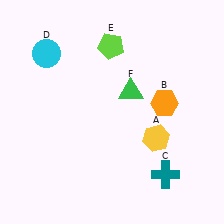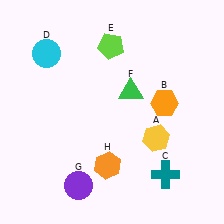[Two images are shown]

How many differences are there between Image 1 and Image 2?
There are 2 differences between the two images.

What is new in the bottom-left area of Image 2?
A purple circle (G) was added in the bottom-left area of Image 2.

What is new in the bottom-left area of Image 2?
An orange hexagon (H) was added in the bottom-left area of Image 2.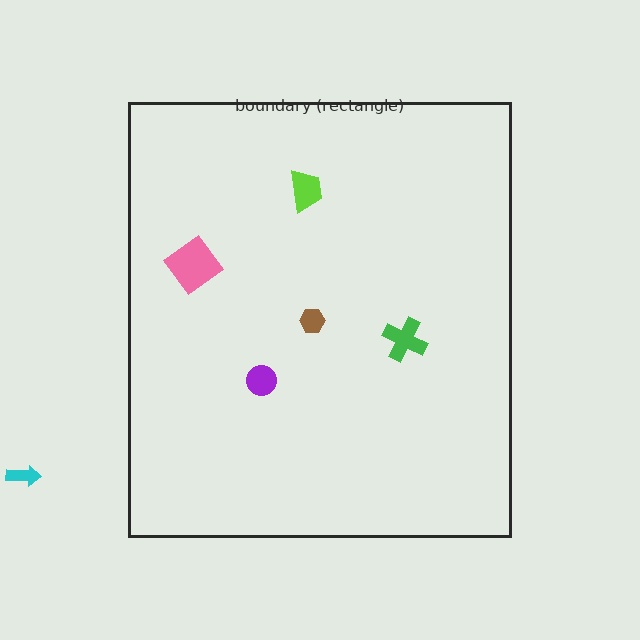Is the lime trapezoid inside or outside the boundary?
Inside.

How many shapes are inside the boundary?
5 inside, 1 outside.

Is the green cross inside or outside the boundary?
Inside.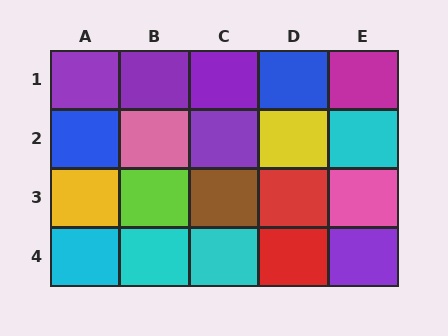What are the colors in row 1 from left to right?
Purple, purple, purple, blue, magenta.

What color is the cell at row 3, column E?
Pink.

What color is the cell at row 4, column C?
Cyan.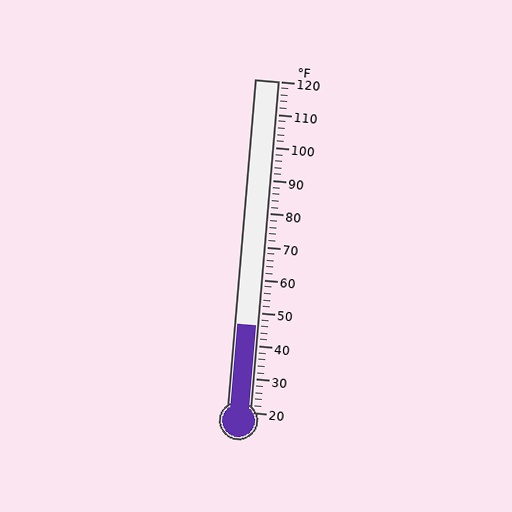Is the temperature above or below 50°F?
The temperature is below 50°F.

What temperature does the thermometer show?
The thermometer shows approximately 46°F.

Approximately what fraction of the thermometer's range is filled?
The thermometer is filled to approximately 25% of its range.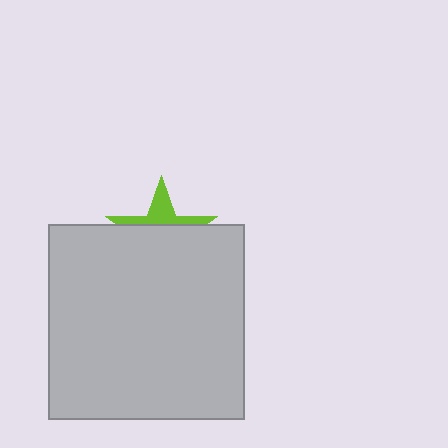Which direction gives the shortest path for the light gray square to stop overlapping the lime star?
Moving down gives the shortest separation.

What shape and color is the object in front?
The object in front is a light gray square.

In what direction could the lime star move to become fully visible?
The lime star could move up. That would shift it out from behind the light gray square entirely.